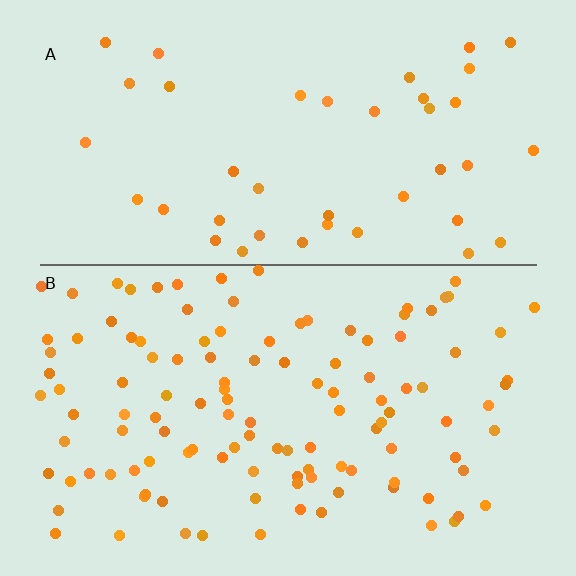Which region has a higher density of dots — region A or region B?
B (the bottom).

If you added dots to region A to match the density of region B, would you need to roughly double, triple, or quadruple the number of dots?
Approximately triple.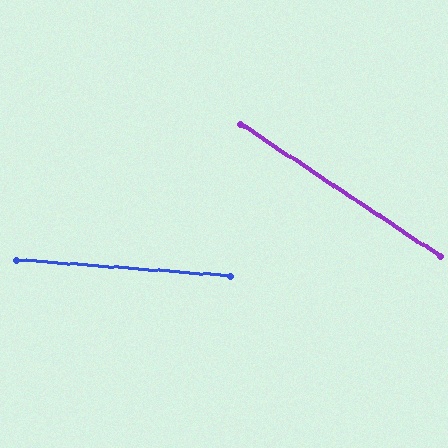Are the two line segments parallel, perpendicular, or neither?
Neither parallel nor perpendicular — they differ by about 29°.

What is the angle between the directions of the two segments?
Approximately 29 degrees.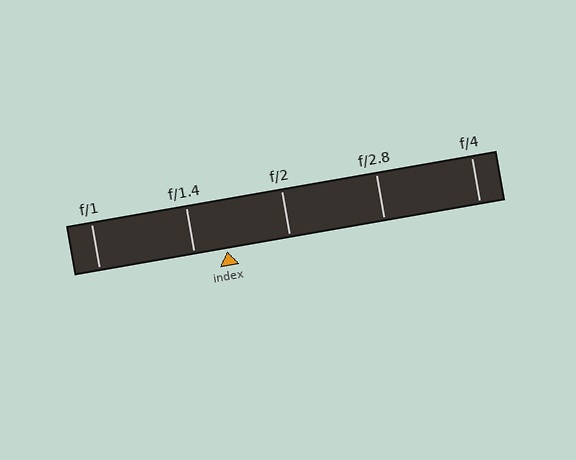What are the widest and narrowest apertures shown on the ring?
The widest aperture shown is f/1 and the narrowest is f/4.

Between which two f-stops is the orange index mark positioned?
The index mark is between f/1.4 and f/2.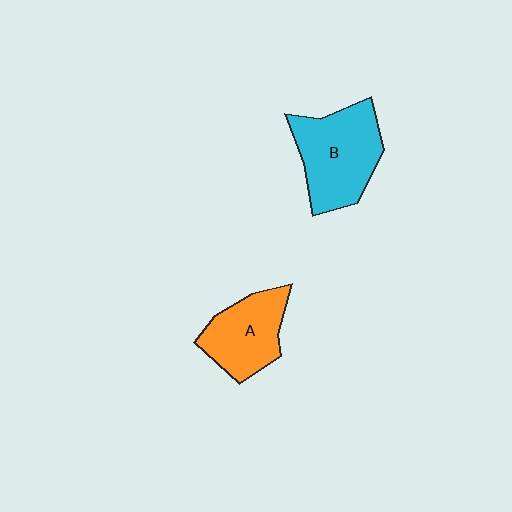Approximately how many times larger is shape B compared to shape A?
Approximately 1.3 times.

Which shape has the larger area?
Shape B (cyan).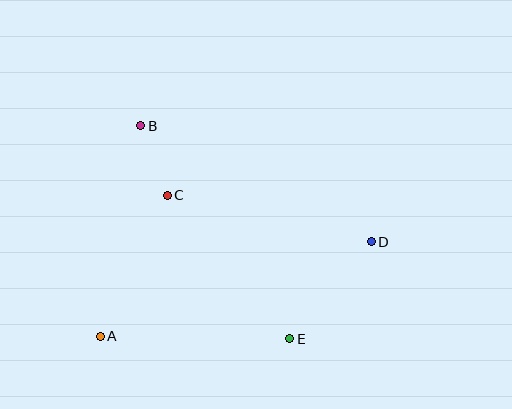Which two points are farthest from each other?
Points A and D are farthest from each other.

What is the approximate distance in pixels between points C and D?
The distance between C and D is approximately 209 pixels.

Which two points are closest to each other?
Points B and C are closest to each other.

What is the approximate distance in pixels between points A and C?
The distance between A and C is approximately 156 pixels.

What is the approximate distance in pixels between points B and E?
The distance between B and E is approximately 260 pixels.